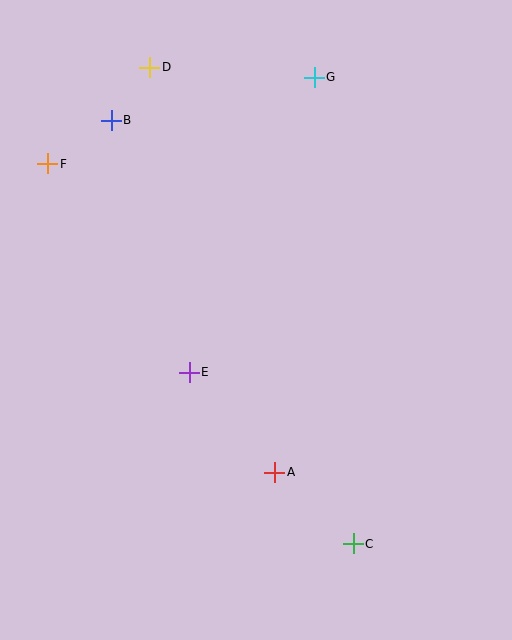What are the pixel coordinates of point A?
Point A is at (275, 472).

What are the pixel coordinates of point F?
Point F is at (48, 164).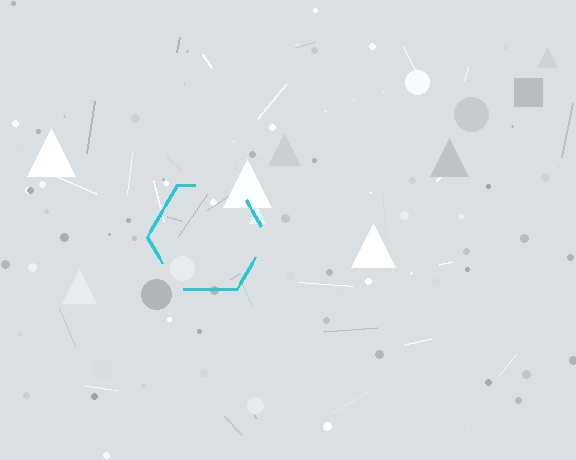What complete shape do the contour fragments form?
The contour fragments form a hexagon.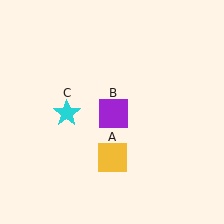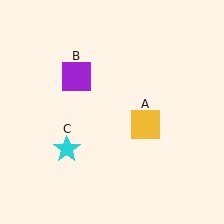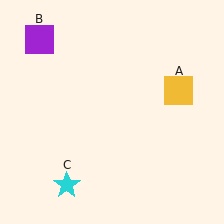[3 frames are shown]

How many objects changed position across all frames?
3 objects changed position: yellow square (object A), purple square (object B), cyan star (object C).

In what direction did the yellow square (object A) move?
The yellow square (object A) moved up and to the right.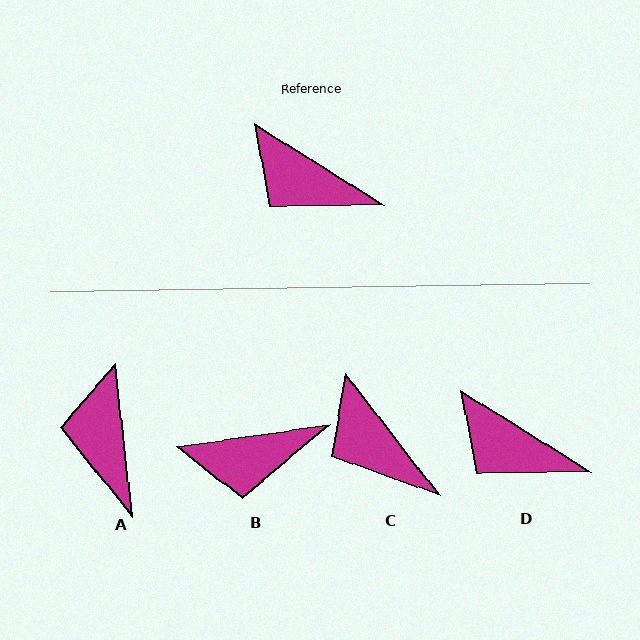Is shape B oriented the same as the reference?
No, it is off by about 40 degrees.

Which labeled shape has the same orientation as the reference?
D.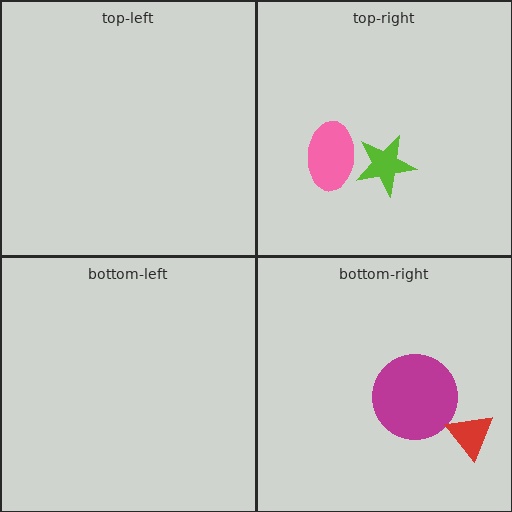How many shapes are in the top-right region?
2.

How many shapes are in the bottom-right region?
2.